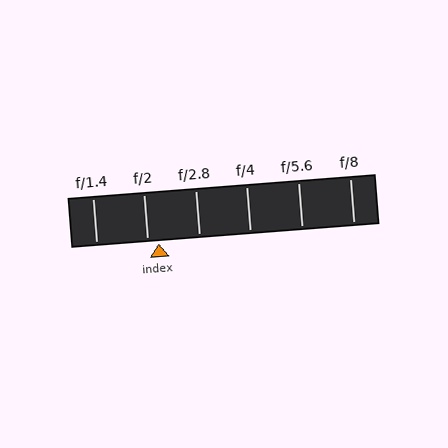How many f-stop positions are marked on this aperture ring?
There are 6 f-stop positions marked.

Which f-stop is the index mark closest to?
The index mark is closest to f/2.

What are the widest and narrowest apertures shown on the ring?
The widest aperture shown is f/1.4 and the narrowest is f/8.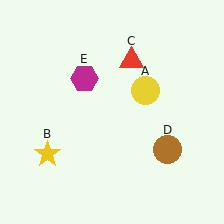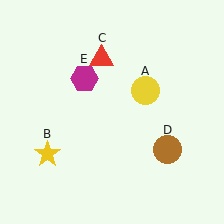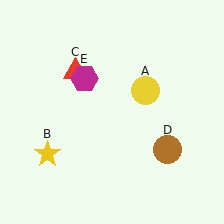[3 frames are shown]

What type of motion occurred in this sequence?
The red triangle (object C) rotated counterclockwise around the center of the scene.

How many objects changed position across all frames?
1 object changed position: red triangle (object C).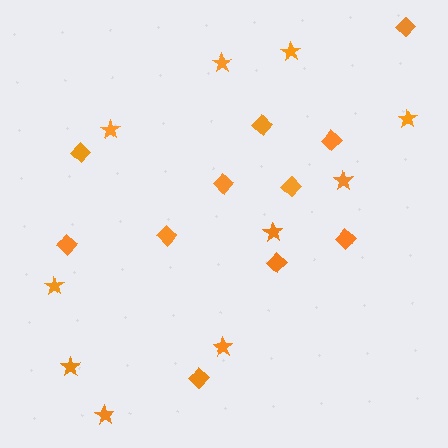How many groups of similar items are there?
There are 2 groups: one group of diamonds (11) and one group of stars (10).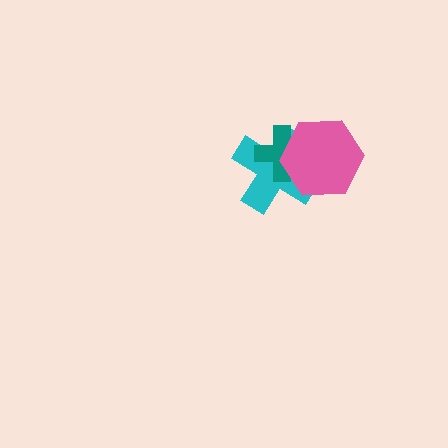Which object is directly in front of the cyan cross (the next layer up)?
The teal cross is directly in front of the cyan cross.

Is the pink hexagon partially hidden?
No, no other shape covers it.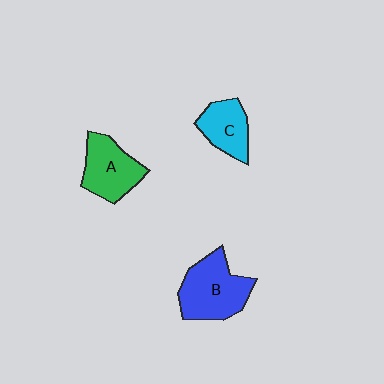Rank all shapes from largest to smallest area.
From largest to smallest: B (blue), A (green), C (cyan).